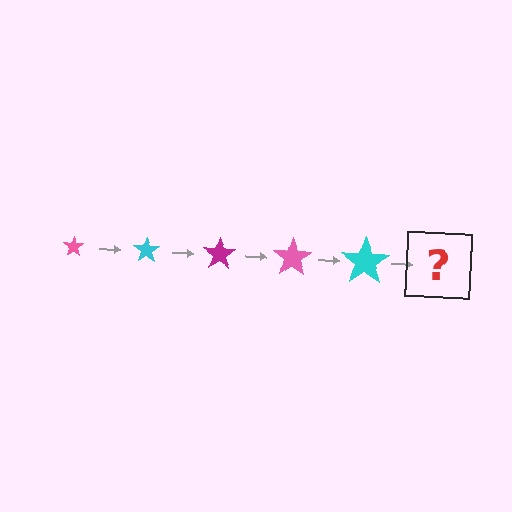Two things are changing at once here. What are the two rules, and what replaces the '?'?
The two rules are that the star grows larger each step and the color cycles through pink, cyan, and magenta. The '?' should be a magenta star, larger than the previous one.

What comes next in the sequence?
The next element should be a magenta star, larger than the previous one.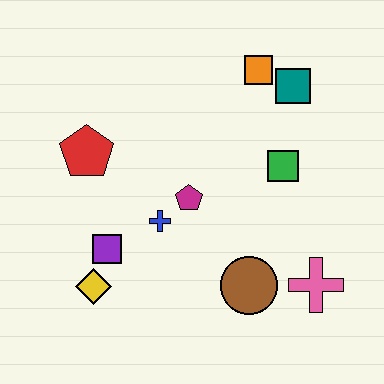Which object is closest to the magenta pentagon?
The blue cross is closest to the magenta pentagon.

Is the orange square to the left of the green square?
Yes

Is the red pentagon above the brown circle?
Yes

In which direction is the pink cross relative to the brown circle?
The pink cross is to the right of the brown circle.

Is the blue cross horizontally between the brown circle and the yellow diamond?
Yes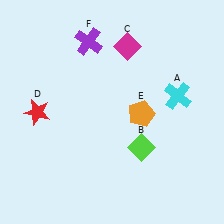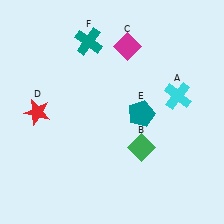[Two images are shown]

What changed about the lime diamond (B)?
In Image 1, B is lime. In Image 2, it changed to green.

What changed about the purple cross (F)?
In Image 1, F is purple. In Image 2, it changed to teal.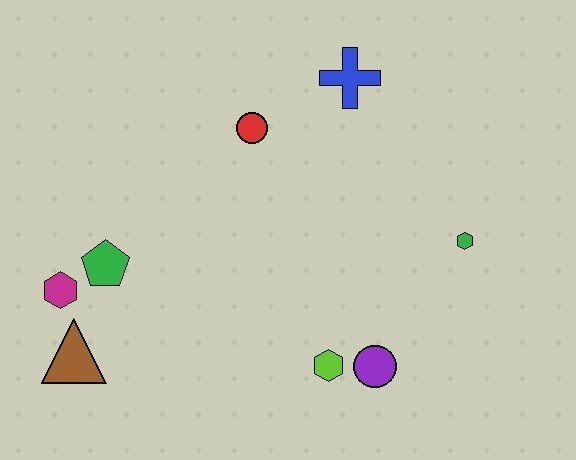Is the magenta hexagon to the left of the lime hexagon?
Yes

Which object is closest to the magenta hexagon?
The green pentagon is closest to the magenta hexagon.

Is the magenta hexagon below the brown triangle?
No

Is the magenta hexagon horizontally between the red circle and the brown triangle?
No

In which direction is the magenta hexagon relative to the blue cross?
The magenta hexagon is to the left of the blue cross.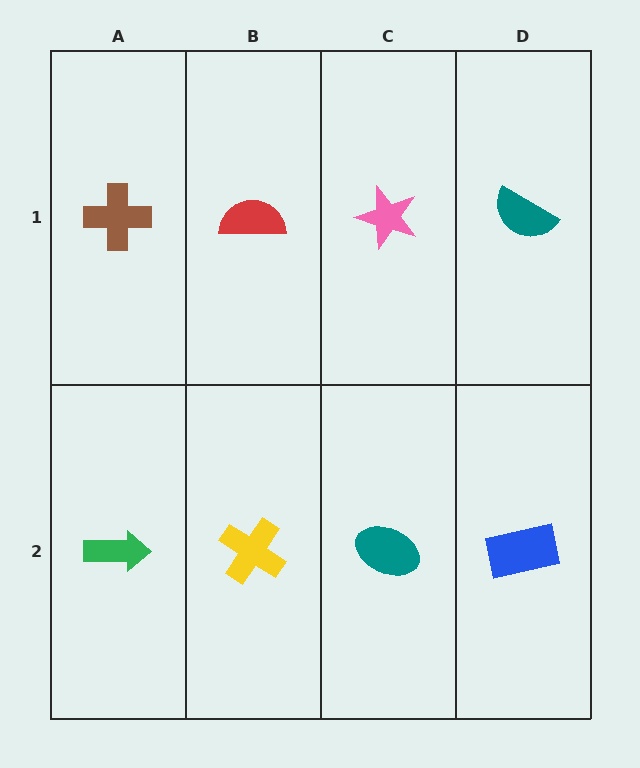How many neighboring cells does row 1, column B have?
3.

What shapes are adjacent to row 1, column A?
A green arrow (row 2, column A), a red semicircle (row 1, column B).